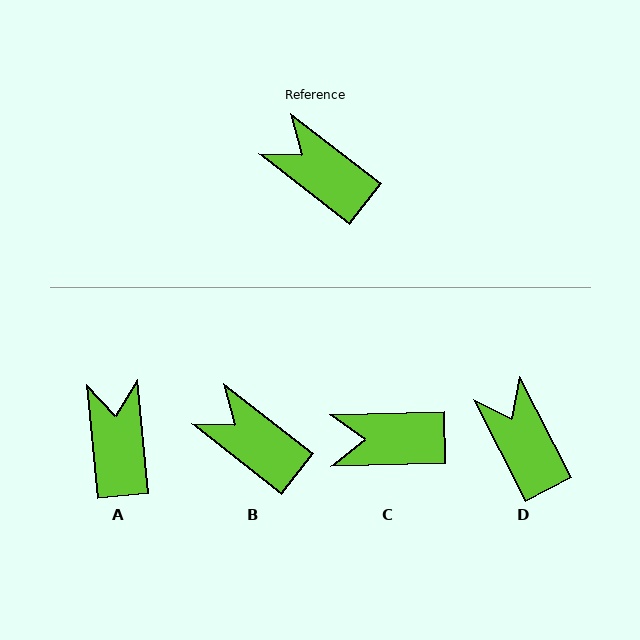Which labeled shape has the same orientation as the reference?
B.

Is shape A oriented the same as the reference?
No, it is off by about 46 degrees.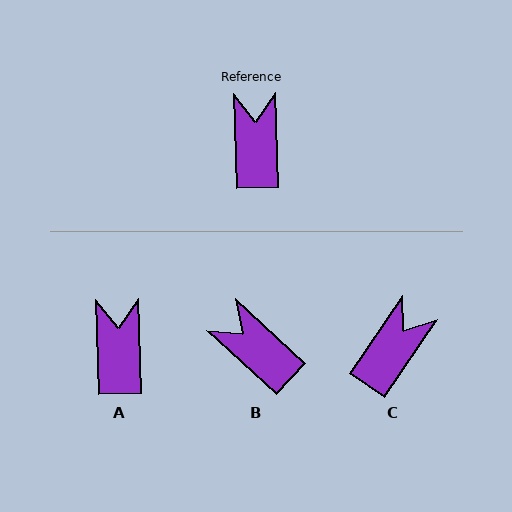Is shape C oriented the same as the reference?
No, it is off by about 36 degrees.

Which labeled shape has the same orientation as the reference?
A.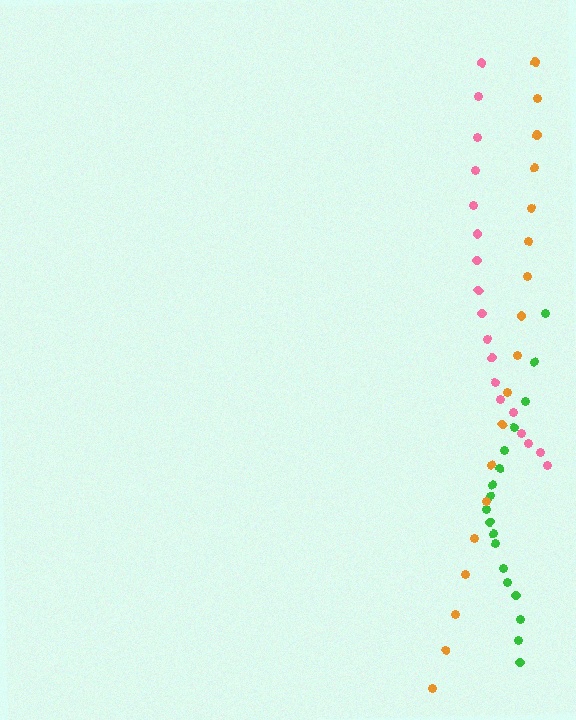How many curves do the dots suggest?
There are 3 distinct paths.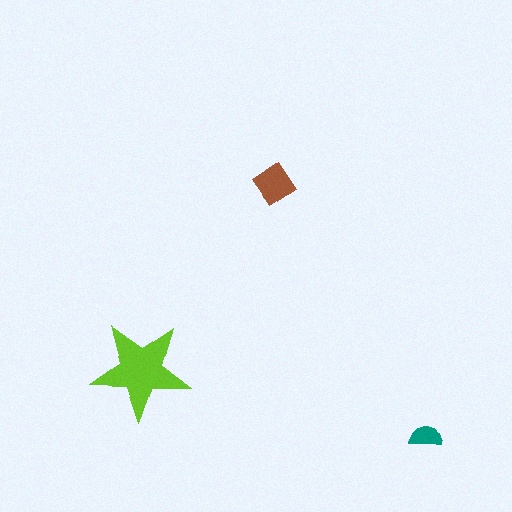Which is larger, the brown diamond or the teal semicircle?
The brown diamond.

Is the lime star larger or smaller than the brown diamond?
Larger.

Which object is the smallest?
The teal semicircle.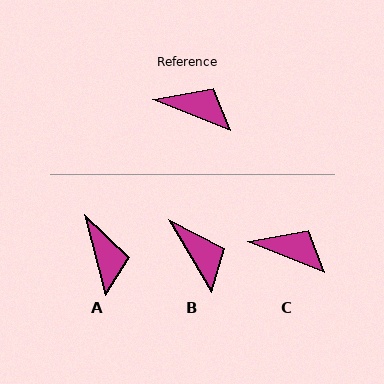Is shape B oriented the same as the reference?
No, it is off by about 38 degrees.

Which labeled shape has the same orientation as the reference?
C.